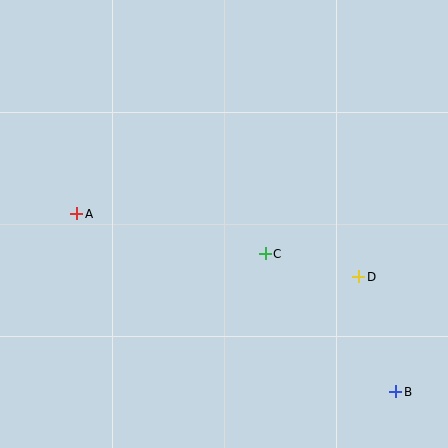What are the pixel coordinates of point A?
Point A is at (77, 214).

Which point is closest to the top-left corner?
Point A is closest to the top-left corner.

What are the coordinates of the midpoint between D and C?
The midpoint between D and C is at (312, 265).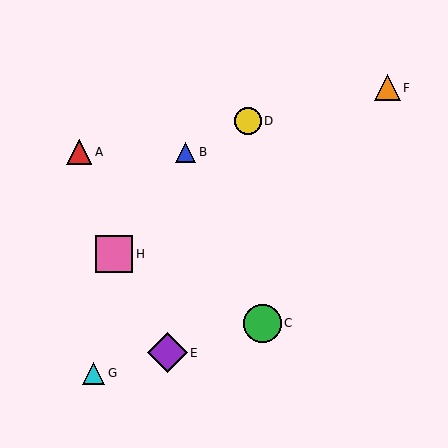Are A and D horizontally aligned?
No, A is at y≈152 and D is at y≈121.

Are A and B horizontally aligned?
Yes, both are at y≈152.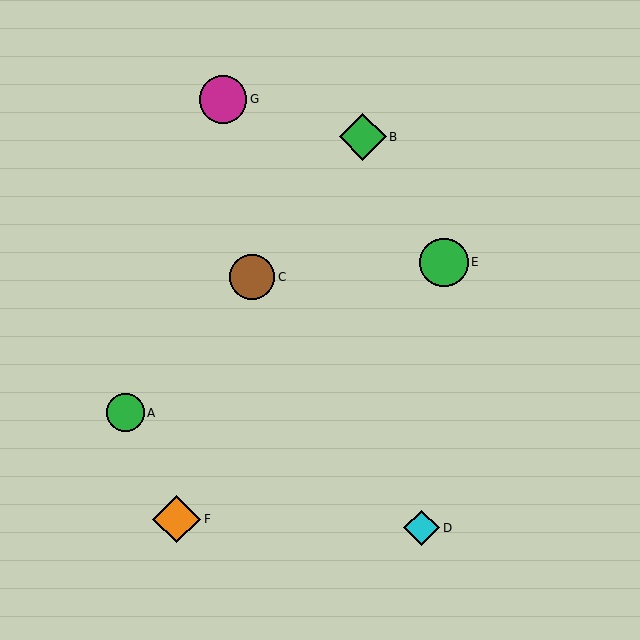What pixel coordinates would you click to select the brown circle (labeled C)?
Click at (252, 277) to select the brown circle C.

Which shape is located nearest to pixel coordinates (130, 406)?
The green circle (labeled A) at (125, 413) is nearest to that location.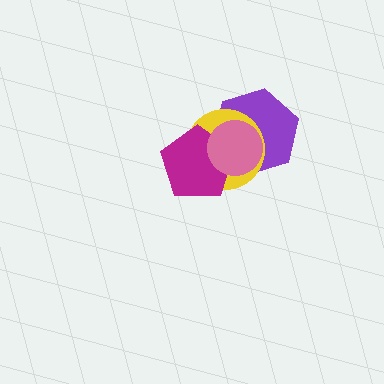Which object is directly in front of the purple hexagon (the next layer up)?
The yellow circle is directly in front of the purple hexagon.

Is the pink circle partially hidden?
No, no other shape covers it.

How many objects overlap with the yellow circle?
3 objects overlap with the yellow circle.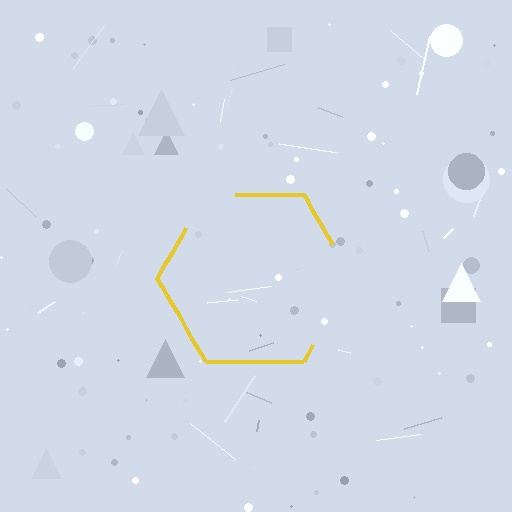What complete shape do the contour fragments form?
The contour fragments form a hexagon.